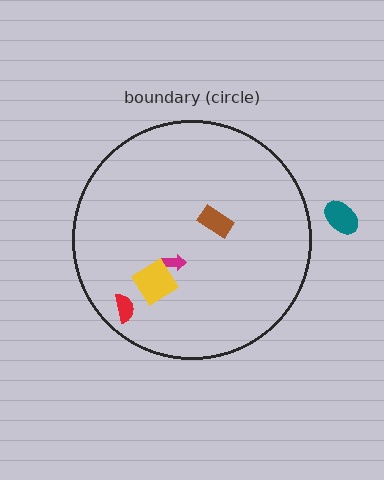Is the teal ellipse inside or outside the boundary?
Outside.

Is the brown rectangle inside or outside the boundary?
Inside.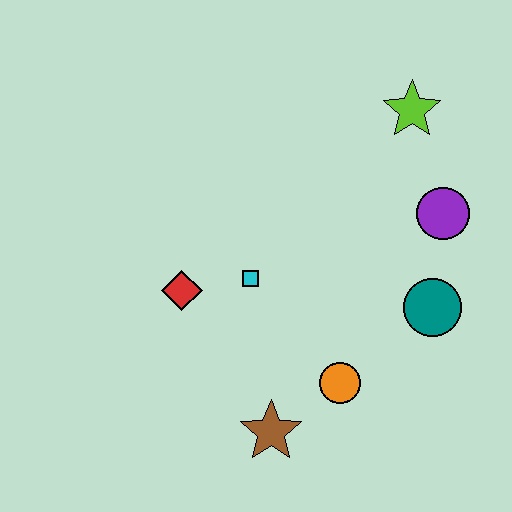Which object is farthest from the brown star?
The lime star is farthest from the brown star.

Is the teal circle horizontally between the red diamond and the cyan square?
No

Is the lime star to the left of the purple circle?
Yes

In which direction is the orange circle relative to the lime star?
The orange circle is below the lime star.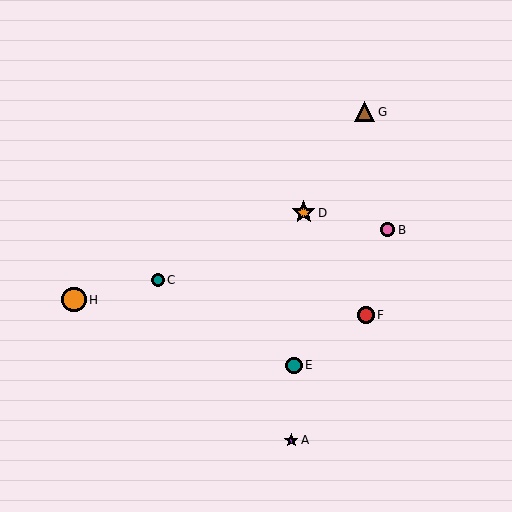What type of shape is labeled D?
Shape D is an orange star.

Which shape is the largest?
The orange circle (labeled H) is the largest.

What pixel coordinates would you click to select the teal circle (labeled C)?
Click at (158, 280) to select the teal circle C.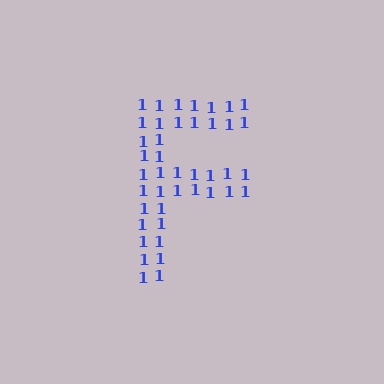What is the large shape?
The large shape is the letter F.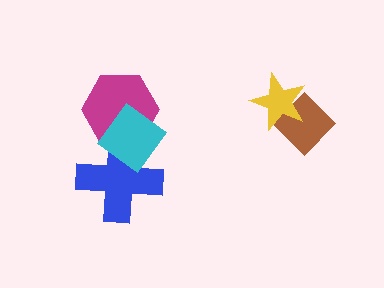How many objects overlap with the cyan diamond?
2 objects overlap with the cyan diamond.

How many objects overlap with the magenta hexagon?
2 objects overlap with the magenta hexagon.